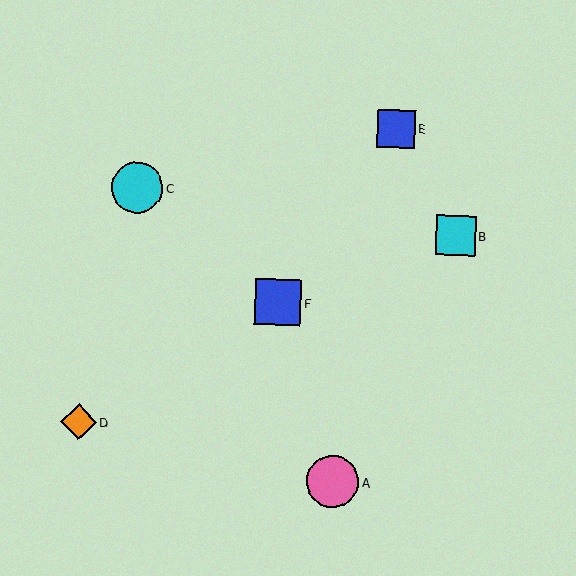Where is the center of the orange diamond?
The center of the orange diamond is at (78, 422).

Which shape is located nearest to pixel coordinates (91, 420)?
The orange diamond (labeled D) at (78, 422) is nearest to that location.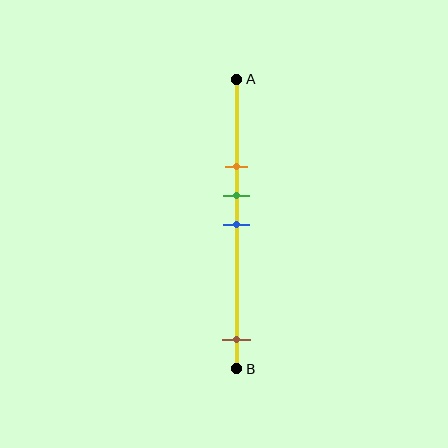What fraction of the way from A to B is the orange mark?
The orange mark is approximately 30% (0.3) of the way from A to B.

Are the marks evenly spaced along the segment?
No, the marks are not evenly spaced.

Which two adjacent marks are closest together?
The green and blue marks are the closest adjacent pair.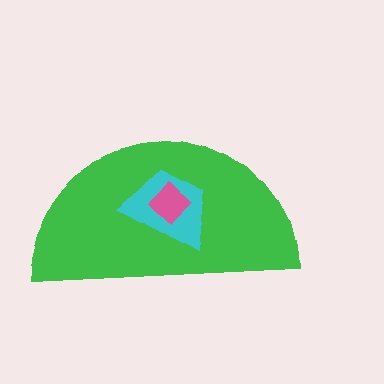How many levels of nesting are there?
3.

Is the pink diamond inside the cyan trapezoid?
Yes.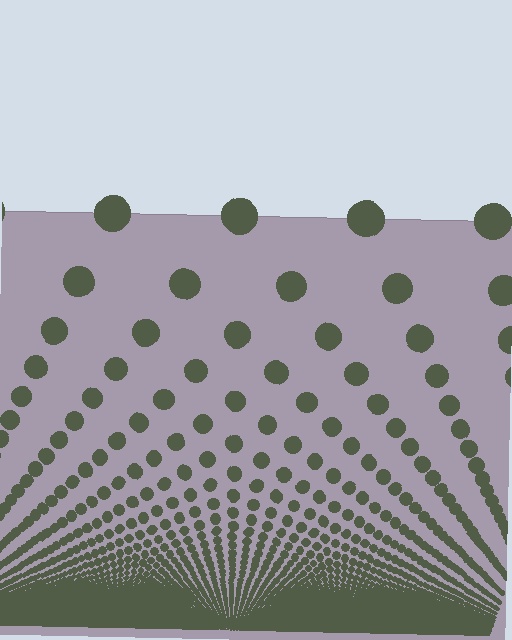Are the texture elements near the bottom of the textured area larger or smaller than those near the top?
Smaller. The gradient is inverted — elements near the bottom are smaller and denser.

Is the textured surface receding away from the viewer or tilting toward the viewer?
The surface appears to tilt toward the viewer. Texture elements get larger and sparser toward the top.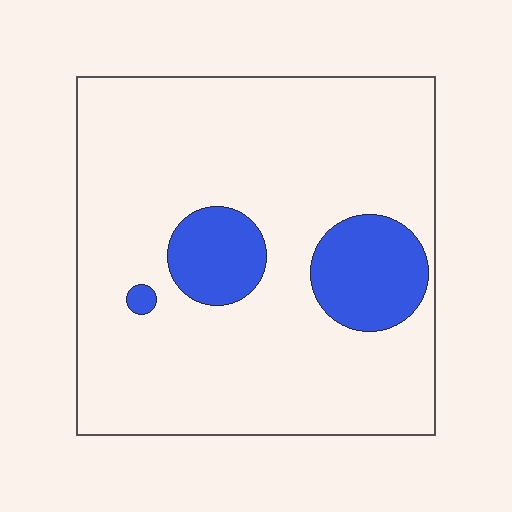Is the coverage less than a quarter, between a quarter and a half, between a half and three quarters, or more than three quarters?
Less than a quarter.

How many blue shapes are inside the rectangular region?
3.